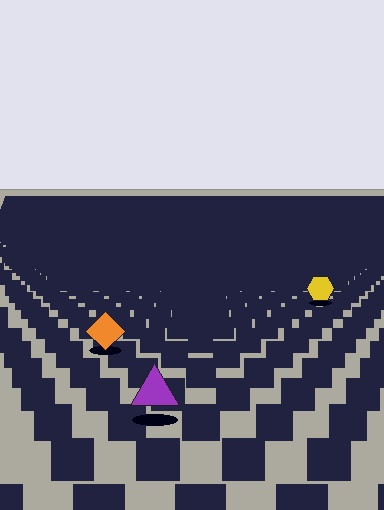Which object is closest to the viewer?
The purple triangle is closest. The texture marks near it are larger and more spread out.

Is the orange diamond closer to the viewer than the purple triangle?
No. The purple triangle is closer — you can tell from the texture gradient: the ground texture is coarser near it.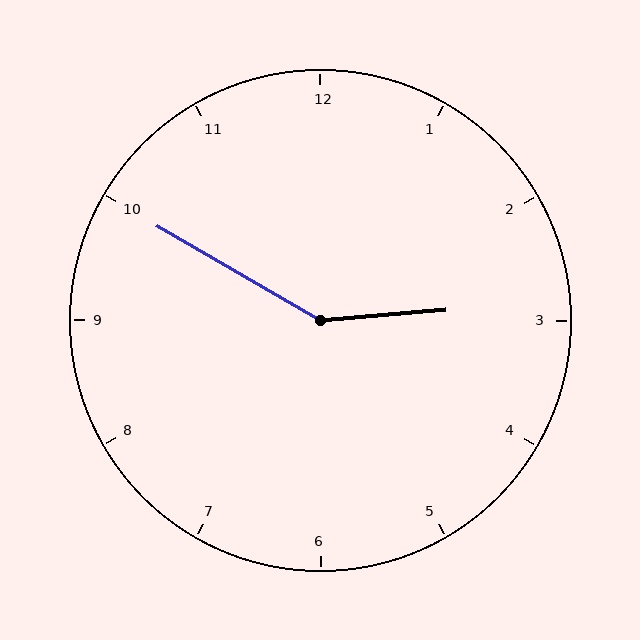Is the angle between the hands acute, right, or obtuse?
It is obtuse.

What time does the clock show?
2:50.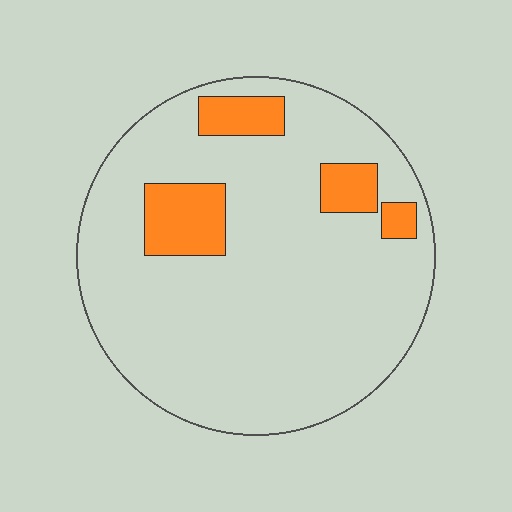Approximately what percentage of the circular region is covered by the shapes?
Approximately 15%.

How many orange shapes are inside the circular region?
4.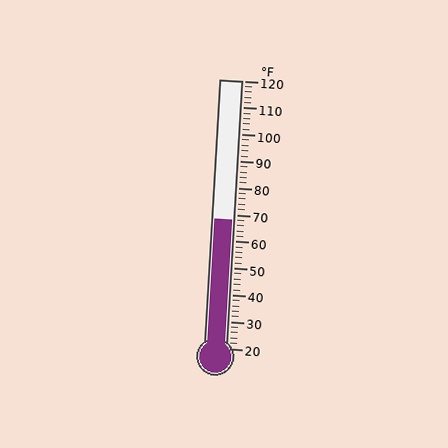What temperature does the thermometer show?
The thermometer shows approximately 68°F.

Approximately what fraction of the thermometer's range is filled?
The thermometer is filled to approximately 50% of its range.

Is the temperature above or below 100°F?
The temperature is below 100°F.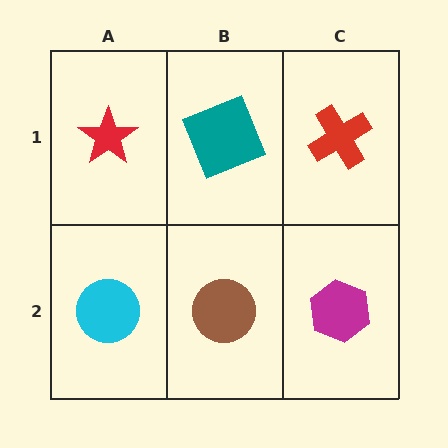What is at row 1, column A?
A red star.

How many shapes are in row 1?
3 shapes.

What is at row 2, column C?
A magenta hexagon.